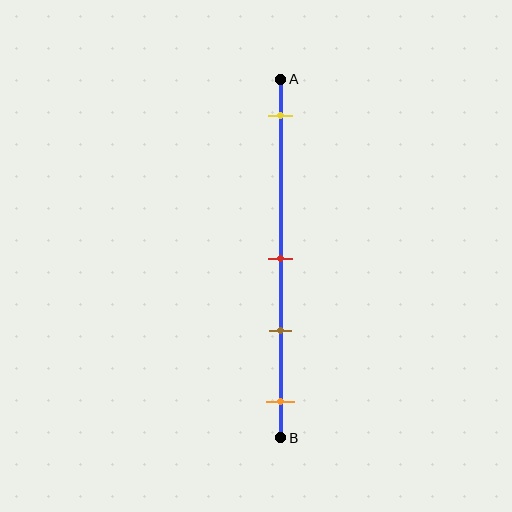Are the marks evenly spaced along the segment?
No, the marks are not evenly spaced.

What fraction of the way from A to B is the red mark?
The red mark is approximately 50% (0.5) of the way from A to B.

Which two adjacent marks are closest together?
The red and brown marks are the closest adjacent pair.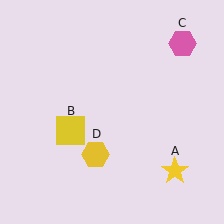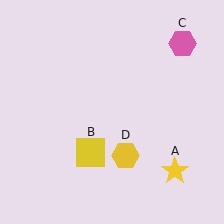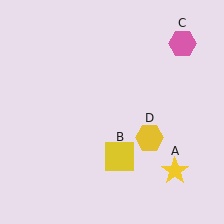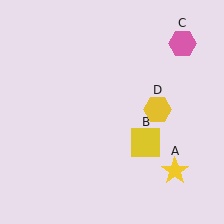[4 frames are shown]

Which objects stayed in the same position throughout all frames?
Yellow star (object A) and pink hexagon (object C) remained stationary.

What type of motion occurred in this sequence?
The yellow square (object B), yellow hexagon (object D) rotated counterclockwise around the center of the scene.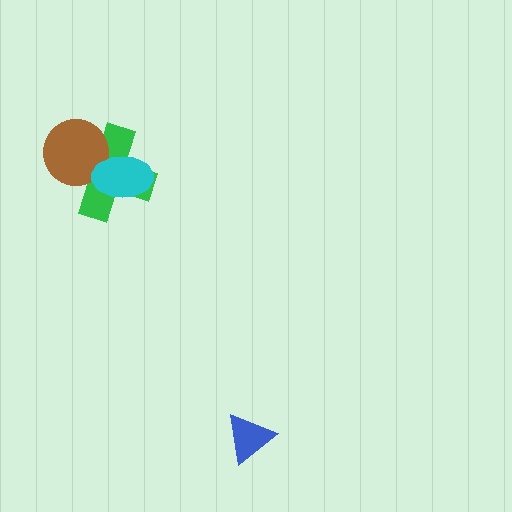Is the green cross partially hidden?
Yes, it is partially covered by another shape.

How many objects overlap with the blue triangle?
0 objects overlap with the blue triangle.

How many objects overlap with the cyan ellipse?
2 objects overlap with the cyan ellipse.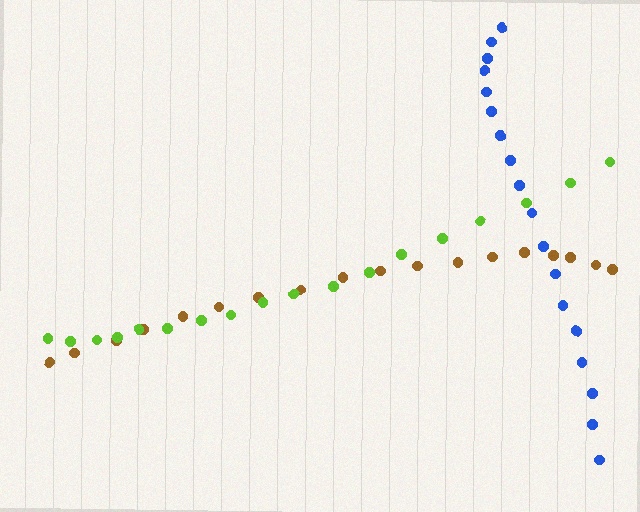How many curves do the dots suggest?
There are 3 distinct paths.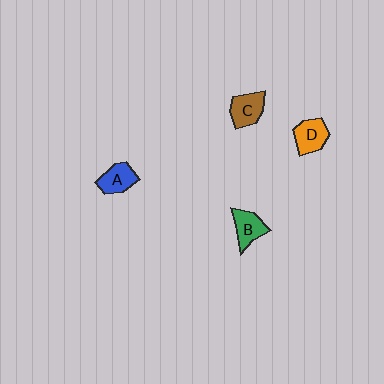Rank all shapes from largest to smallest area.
From largest to smallest: C (brown), D (orange), B (green), A (blue).